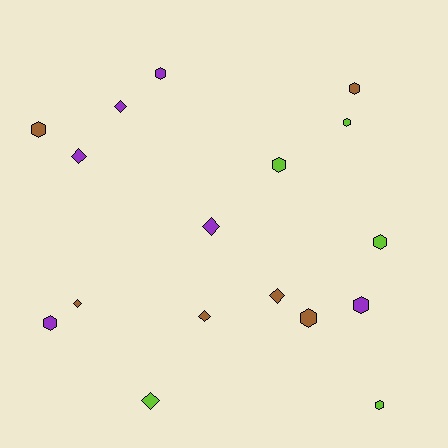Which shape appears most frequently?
Hexagon, with 10 objects.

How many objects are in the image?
There are 17 objects.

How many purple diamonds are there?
There are 3 purple diamonds.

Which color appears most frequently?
Brown, with 6 objects.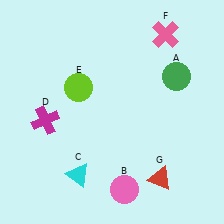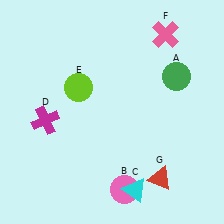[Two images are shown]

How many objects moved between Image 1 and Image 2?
1 object moved between the two images.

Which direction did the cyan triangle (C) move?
The cyan triangle (C) moved right.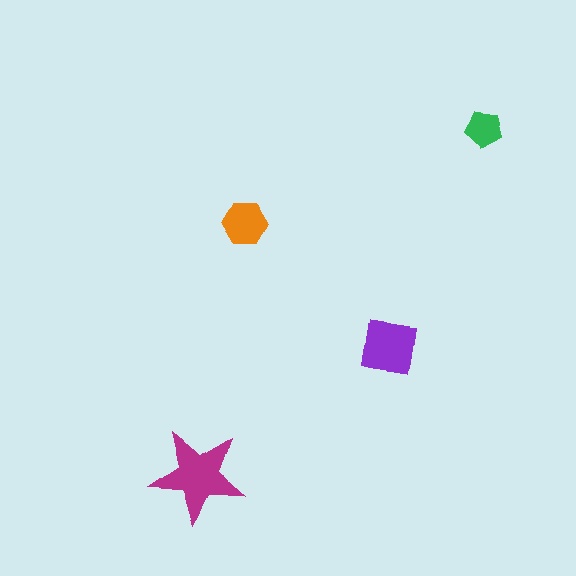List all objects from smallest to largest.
The green pentagon, the orange hexagon, the purple square, the magenta star.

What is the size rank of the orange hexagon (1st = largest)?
3rd.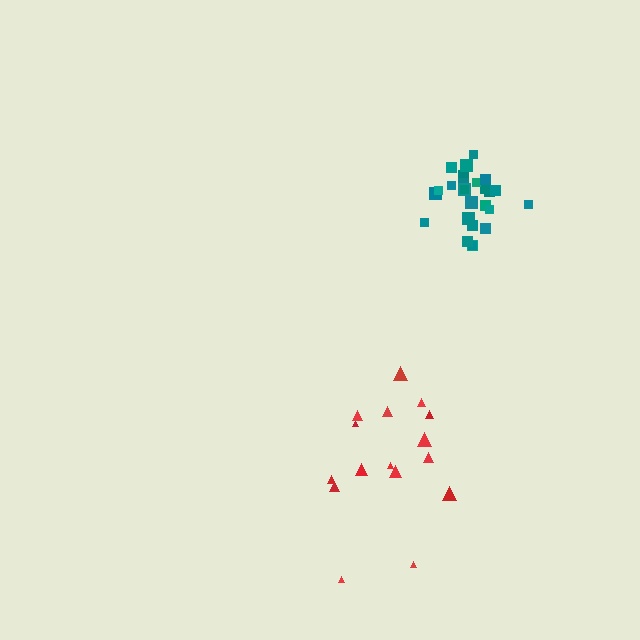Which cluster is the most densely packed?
Teal.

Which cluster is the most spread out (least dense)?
Red.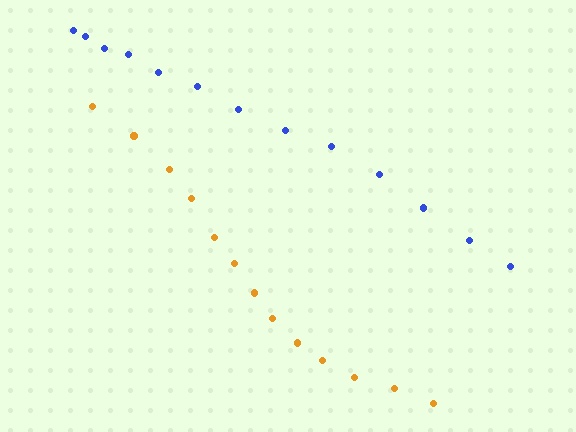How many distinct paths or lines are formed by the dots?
There are 2 distinct paths.